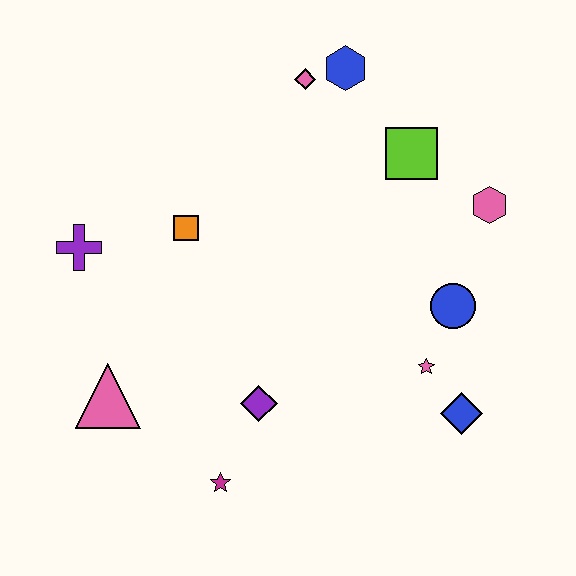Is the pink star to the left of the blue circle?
Yes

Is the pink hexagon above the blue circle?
Yes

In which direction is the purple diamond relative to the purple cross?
The purple diamond is to the right of the purple cross.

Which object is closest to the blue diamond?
The pink star is closest to the blue diamond.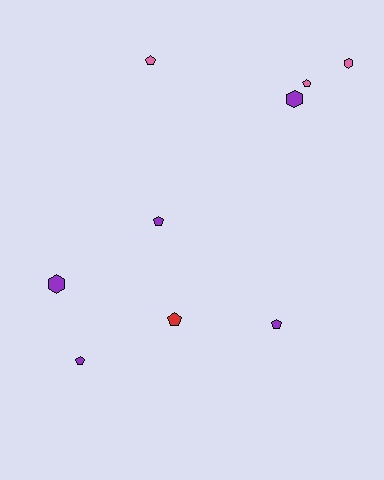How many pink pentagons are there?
There are 2 pink pentagons.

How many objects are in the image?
There are 9 objects.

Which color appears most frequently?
Purple, with 5 objects.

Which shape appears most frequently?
Pentagon, with 6 objects.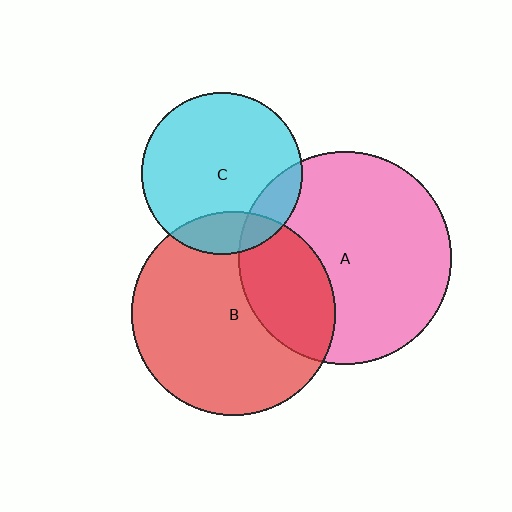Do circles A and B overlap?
Yes.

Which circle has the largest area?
Circle A (pink).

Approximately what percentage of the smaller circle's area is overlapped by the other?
Approximately 30%.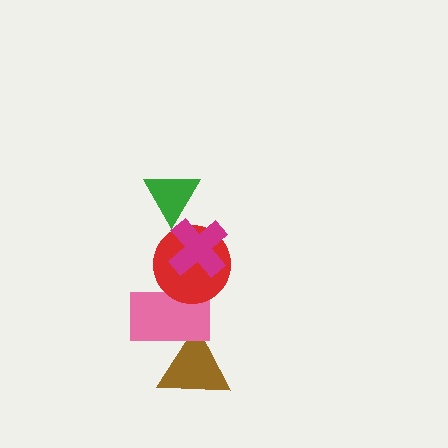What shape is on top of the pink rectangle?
The red circle is on top of the pink rectangle.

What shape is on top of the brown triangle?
The pink rectangle is on top of the brown triangle.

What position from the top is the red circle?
The red circle is 3rd from the top.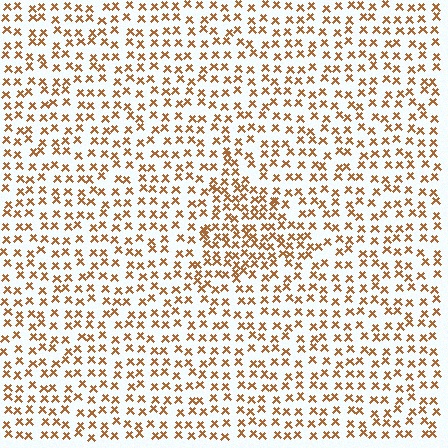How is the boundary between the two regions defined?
The boundary is defined by a change in element density (approximately 1.8x ratio). All elements are the same color, size, and shape.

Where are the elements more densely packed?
The elements are more densely packed inside the triangle boundary.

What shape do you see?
I see a triangle.